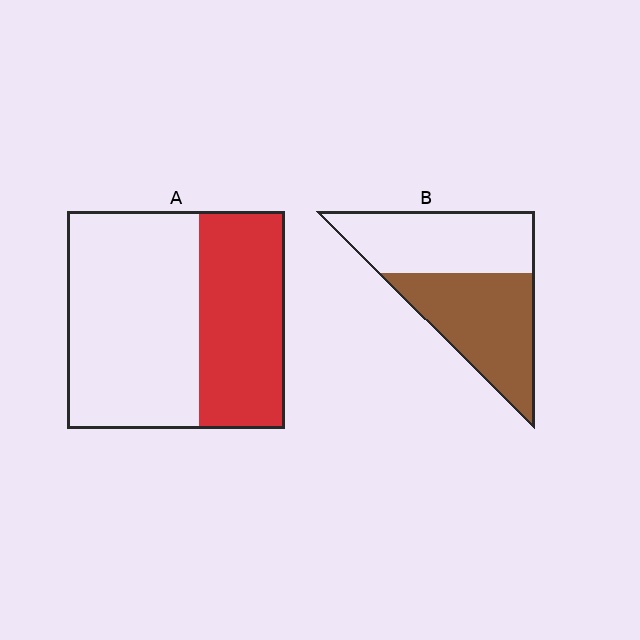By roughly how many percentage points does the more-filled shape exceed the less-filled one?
By roughly 10 percentage points (B over A).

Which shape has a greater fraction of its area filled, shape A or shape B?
Shape B.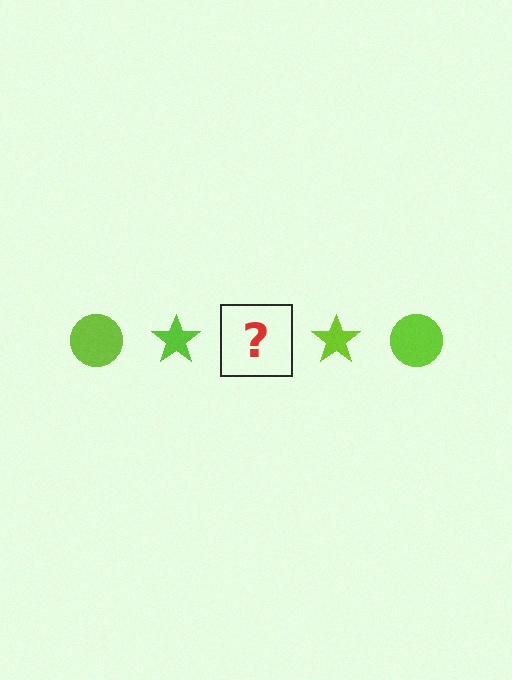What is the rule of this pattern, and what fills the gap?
The rule is that the pattern cycles through circle, star shapes in lime. The gap should be filled with a lime circle.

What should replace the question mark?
The question mark should be replaced with a lime circle.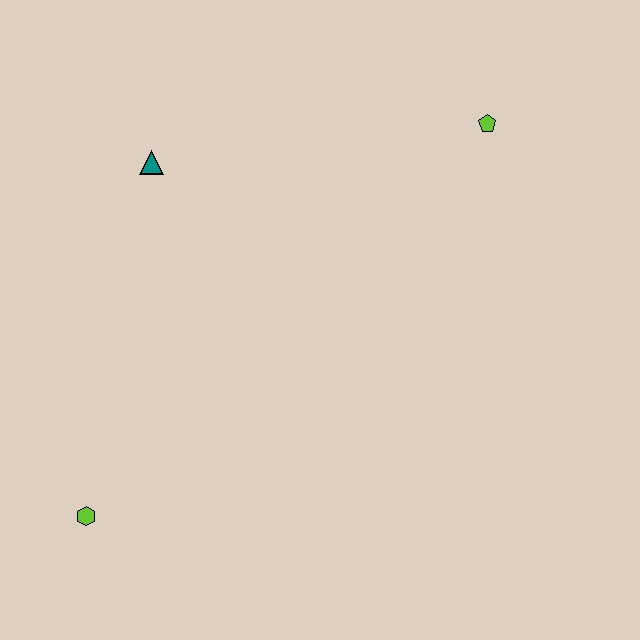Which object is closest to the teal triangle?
The lime pentagon is closest to the teal triangle.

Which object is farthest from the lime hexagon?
The lime pentagon is farthest from the lime hexagon.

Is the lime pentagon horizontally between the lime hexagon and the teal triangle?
No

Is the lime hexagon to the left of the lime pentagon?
Yes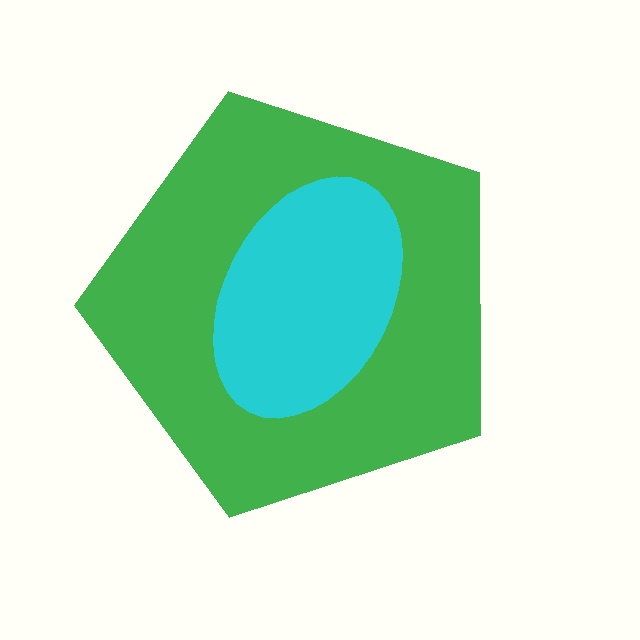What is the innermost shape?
The cyan ellipse.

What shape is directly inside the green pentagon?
The cyan ellipse.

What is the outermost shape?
The green pentagon.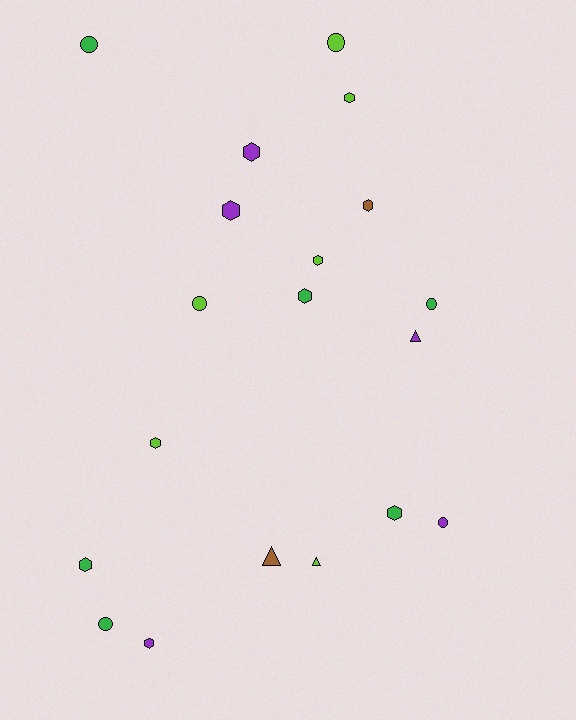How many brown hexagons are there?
There is 1 brown hexagon.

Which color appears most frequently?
Lime, with 6 objects.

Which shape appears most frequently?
Hexagon, with 10 objects.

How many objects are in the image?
There are 19 objects.